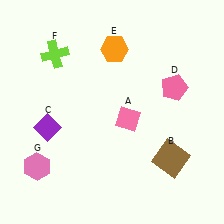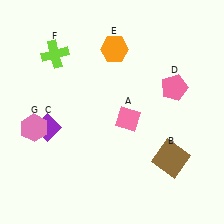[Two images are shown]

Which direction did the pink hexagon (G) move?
The pink hexagon (G) moved up.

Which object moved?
The pink hexagon (G) moved up.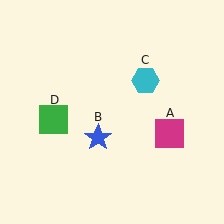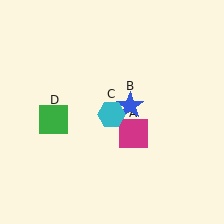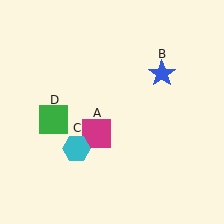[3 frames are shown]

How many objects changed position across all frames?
3 objects changed position: magenta square (object A), blue star (object B), cyan hexagon (object C).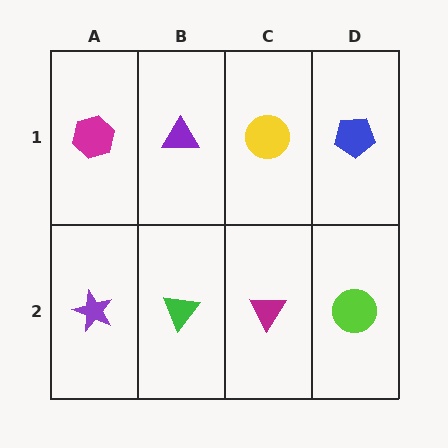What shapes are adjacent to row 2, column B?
A purple triangle (row 1, column B), a purple star (row 2, column A), a magenta triangle (row 2, column C).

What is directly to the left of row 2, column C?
A green triangle.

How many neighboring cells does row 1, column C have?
3.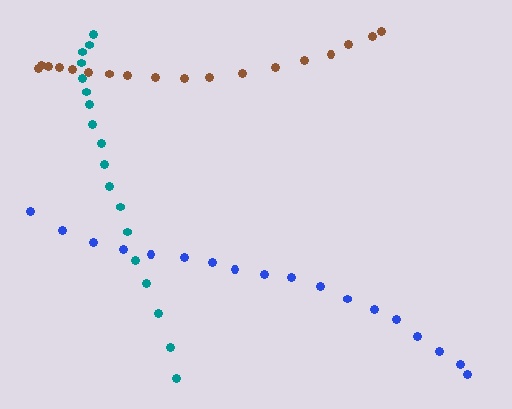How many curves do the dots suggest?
There are 3 distinct paths.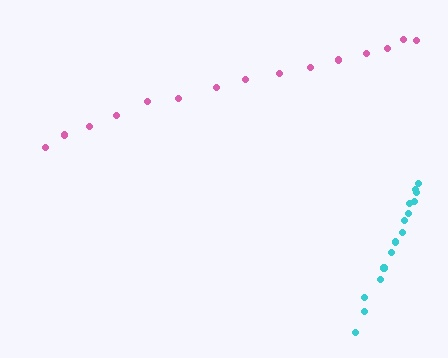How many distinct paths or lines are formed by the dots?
There are 2 distinct paths.